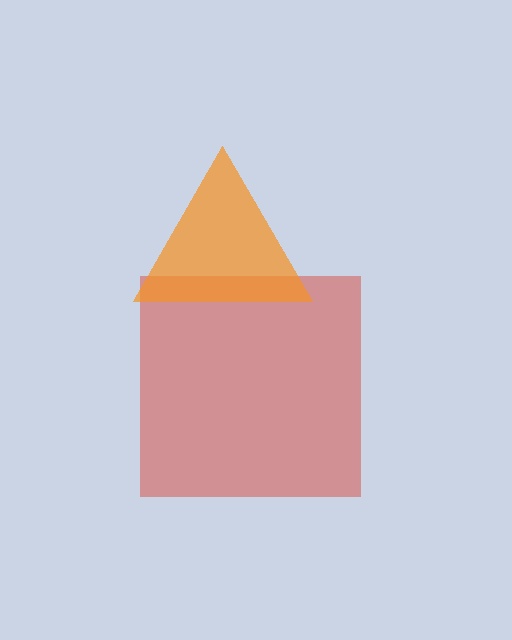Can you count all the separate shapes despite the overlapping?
Yes, there are 2 separate shapes.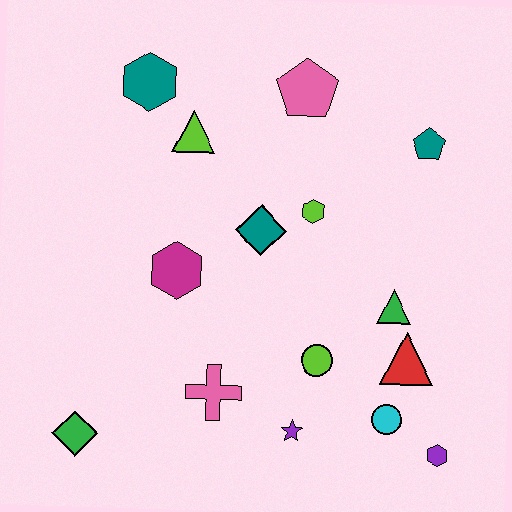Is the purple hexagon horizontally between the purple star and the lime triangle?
No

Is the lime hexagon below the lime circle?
No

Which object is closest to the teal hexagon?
The lime triangle is closest to the teal hexagon.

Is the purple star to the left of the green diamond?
No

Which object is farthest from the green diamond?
The teal pentagon is farthest from the green diamond.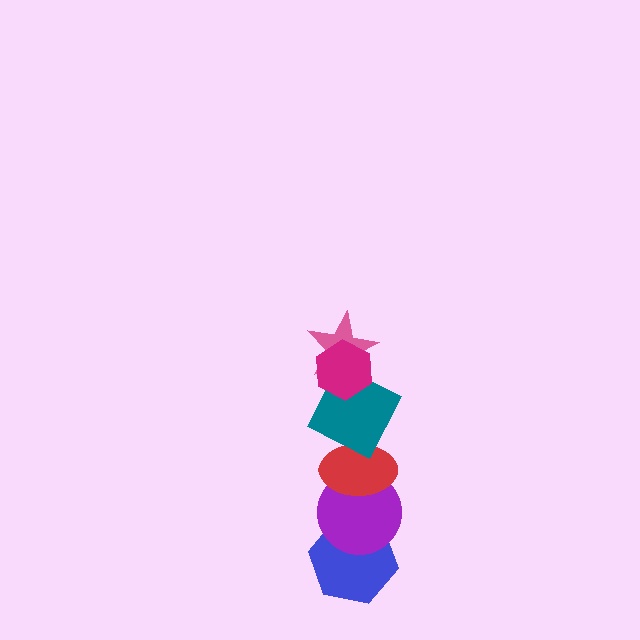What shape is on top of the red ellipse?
The teal square is on top of the red ellipse.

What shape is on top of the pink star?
The magenta hexagon is on top of the pink star.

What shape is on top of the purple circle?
The red ellipse is on top of the purple circle.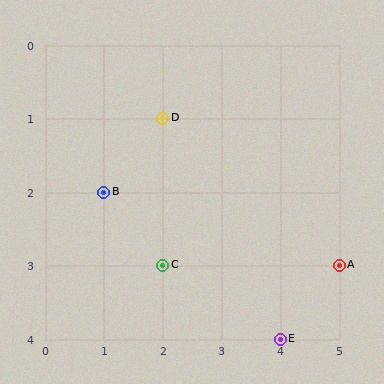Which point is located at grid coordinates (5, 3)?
Point A is at (5, 3).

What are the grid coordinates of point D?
Point D is at grid coordinates (2, 1).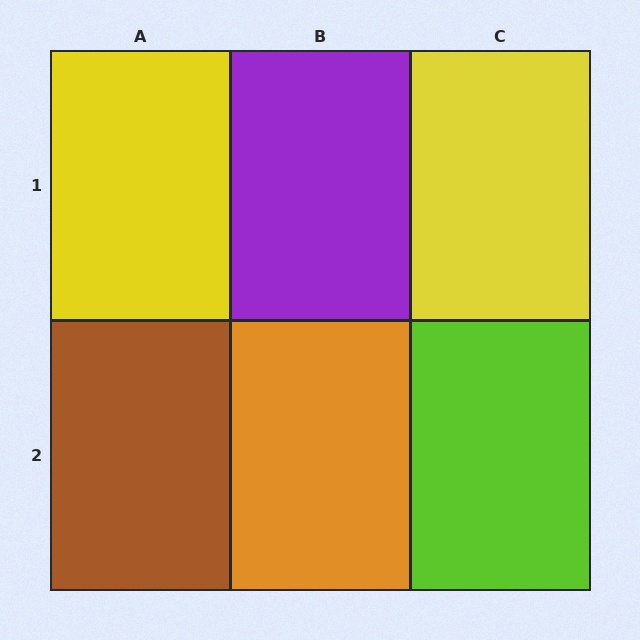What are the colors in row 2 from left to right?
Brown, orange, lime.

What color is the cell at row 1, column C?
Yellow.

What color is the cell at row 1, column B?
Purple.